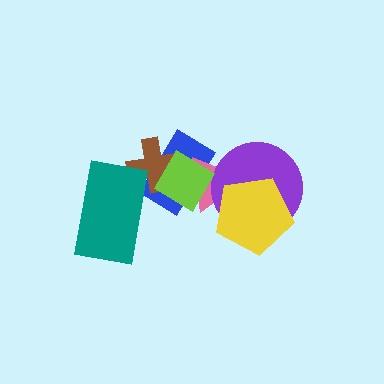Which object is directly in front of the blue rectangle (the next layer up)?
The pink triangle is directly in front of the blue rectangle.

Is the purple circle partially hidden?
Yes, it is partially covered by another shape.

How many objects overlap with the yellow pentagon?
2 objects overlap with the yellow pentagon.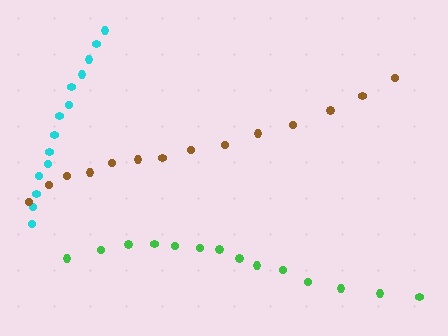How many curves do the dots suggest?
There are 3 distinct paths.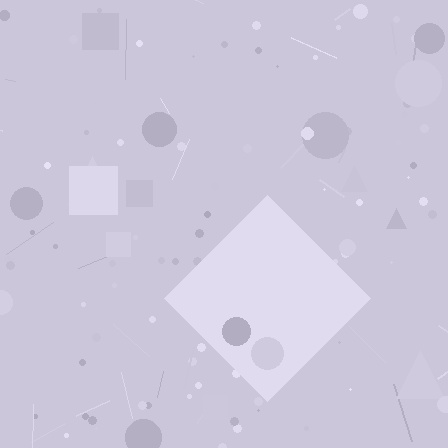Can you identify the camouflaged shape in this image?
The camouflaged shape is a diamond.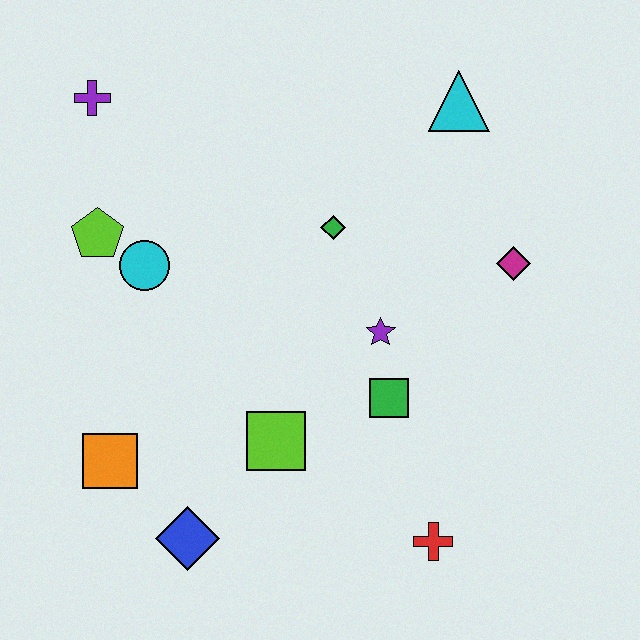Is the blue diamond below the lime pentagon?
Yes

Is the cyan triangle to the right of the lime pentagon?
Yes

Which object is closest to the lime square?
The green square is closest to the lime square.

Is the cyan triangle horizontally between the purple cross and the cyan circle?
No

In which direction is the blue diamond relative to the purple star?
The blue diamond is below the purple star.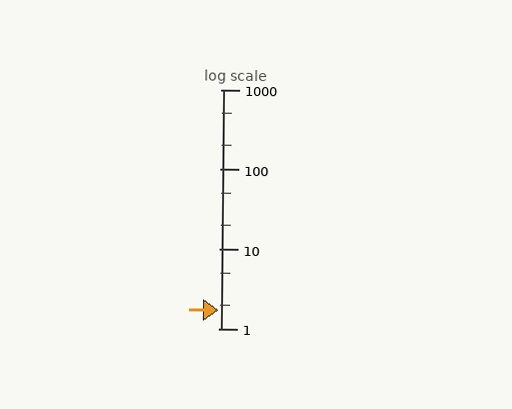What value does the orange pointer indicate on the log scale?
The pointer indicates approximately 1.7.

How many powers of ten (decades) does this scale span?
The scale spans 3 decades, from 1 to 1000.